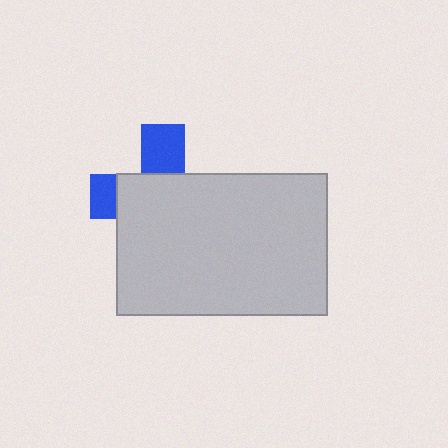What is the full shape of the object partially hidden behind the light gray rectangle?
The partially hidden object is a blue cross.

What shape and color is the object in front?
The object in front is a light gray rectangle.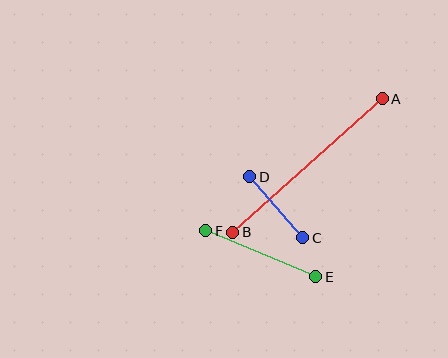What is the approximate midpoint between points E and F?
The midpoint is at approximately (261, 254) pixels.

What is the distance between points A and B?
The distance is approximately 201 pixels.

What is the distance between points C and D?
The distance is approximately 81 pixels.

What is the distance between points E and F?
The distance is approximately 119 pixels.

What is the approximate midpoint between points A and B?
The midpoint is at approximately (308, 166) pixels.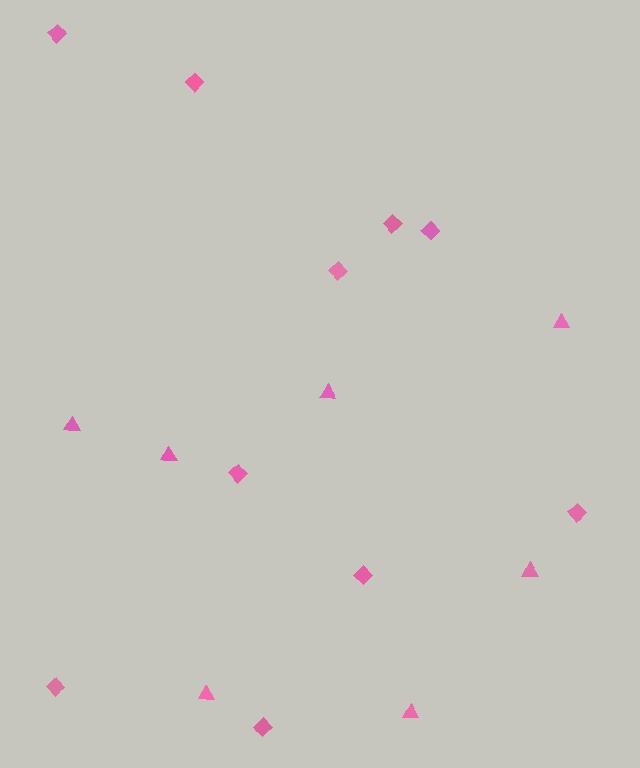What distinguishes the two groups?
There are 2 groups: one group of triangles (7) and one group of diamonds (10).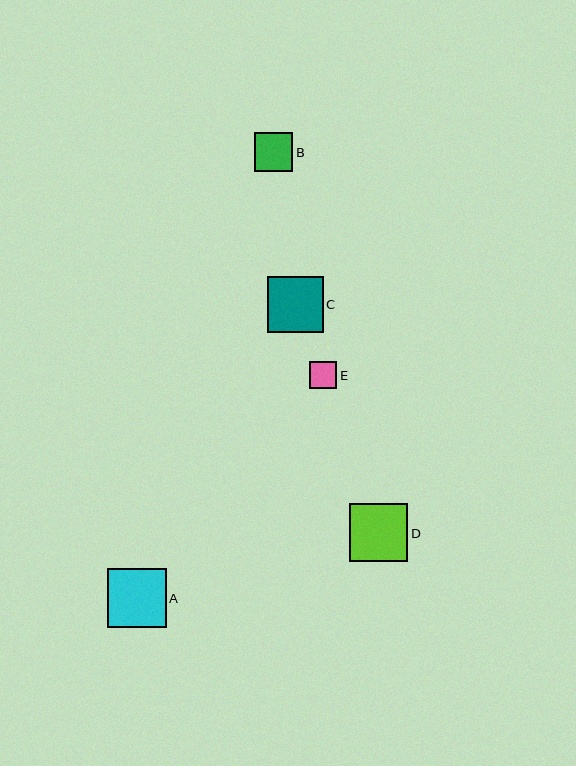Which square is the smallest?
Square E is the smallest with a size of approximately 27 pixels.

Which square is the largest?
Square A is the largest with a size of approximately 58 pixels.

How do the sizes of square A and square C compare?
Square A and square C are approximately the same size.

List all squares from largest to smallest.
From largest to smallest: A, D, C, B, E.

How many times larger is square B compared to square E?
Square B is approximately 1.4 times the size of square E.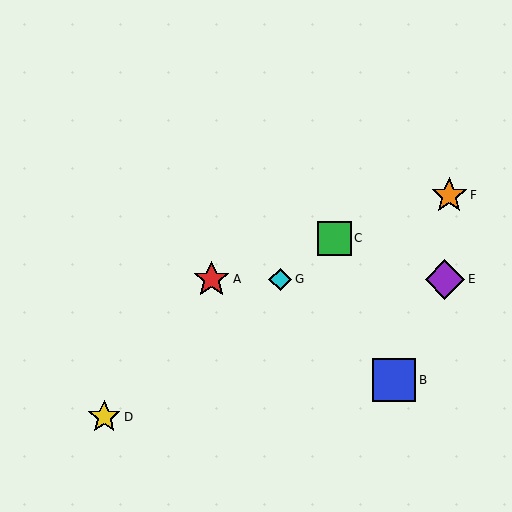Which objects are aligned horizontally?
Objects A, E, G are aligned horizontally.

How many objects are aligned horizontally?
3 objects (A, E, G) are aligned horizontally.